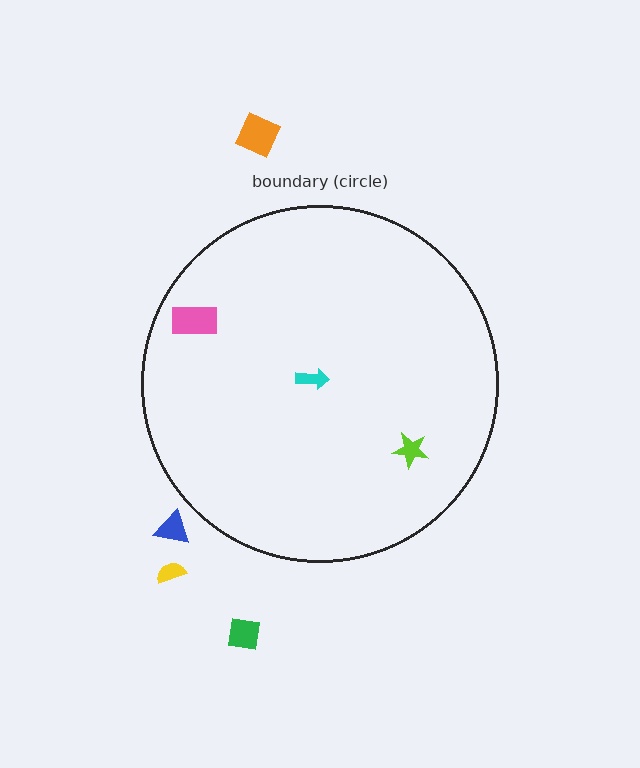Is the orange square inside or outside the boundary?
Outside.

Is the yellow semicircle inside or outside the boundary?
Outside.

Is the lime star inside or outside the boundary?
Inside.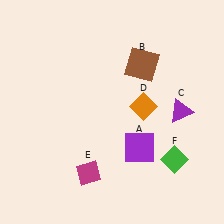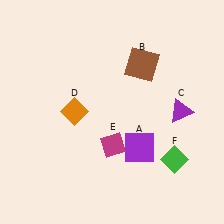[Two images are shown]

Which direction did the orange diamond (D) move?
The orange diamond (D) moved left.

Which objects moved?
The objects that moved are: the orange diamond (D), the magenta diamond (E).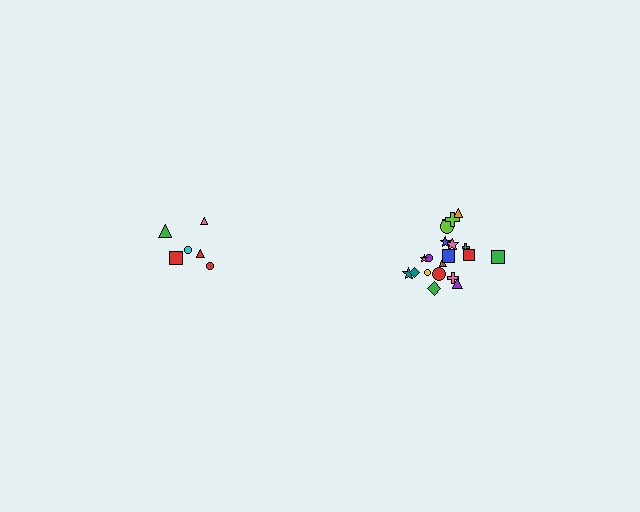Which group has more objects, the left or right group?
The right group.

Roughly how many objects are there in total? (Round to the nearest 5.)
Roughly 30 objects in total.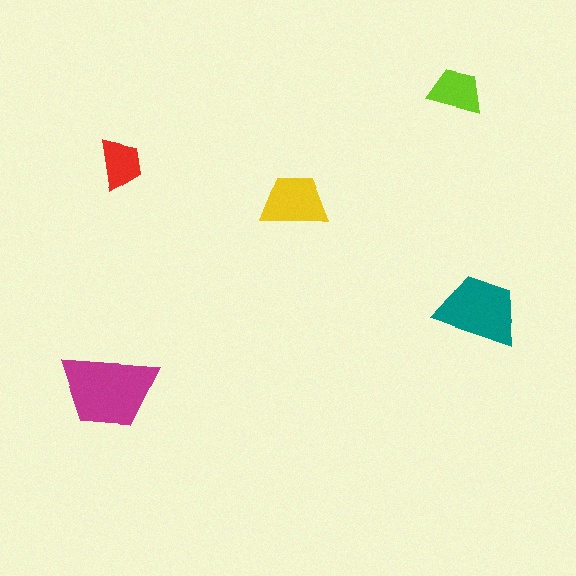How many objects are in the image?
There are 5 objects in the image.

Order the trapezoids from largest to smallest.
the magenta one, the teal one, the yellow one, the lime one, the red one.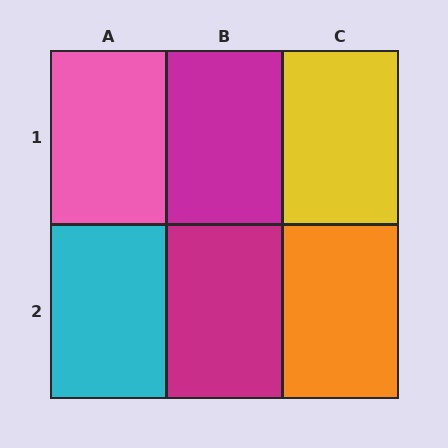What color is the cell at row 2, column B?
Magenta.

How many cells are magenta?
2 cells are magenta.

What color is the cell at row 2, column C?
Orange.